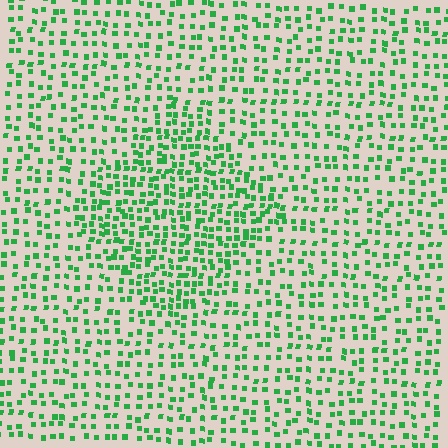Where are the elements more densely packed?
The elements are more densely packed inside the diamond boundary.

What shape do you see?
I see a diamond.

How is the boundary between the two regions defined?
The boundary is defined by a change in element density (approximately 1.8x ratio). All elements are the same color, size, and shape.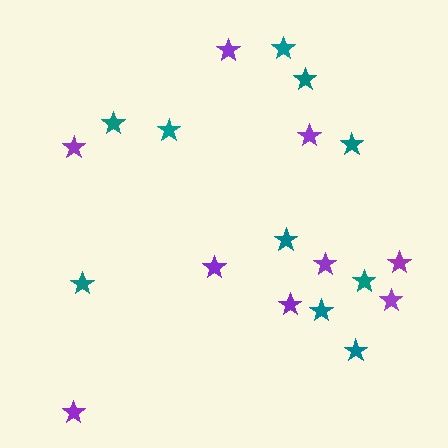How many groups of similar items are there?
There are 2 groups: one group of purple stars (9) and one group of teal stars (10).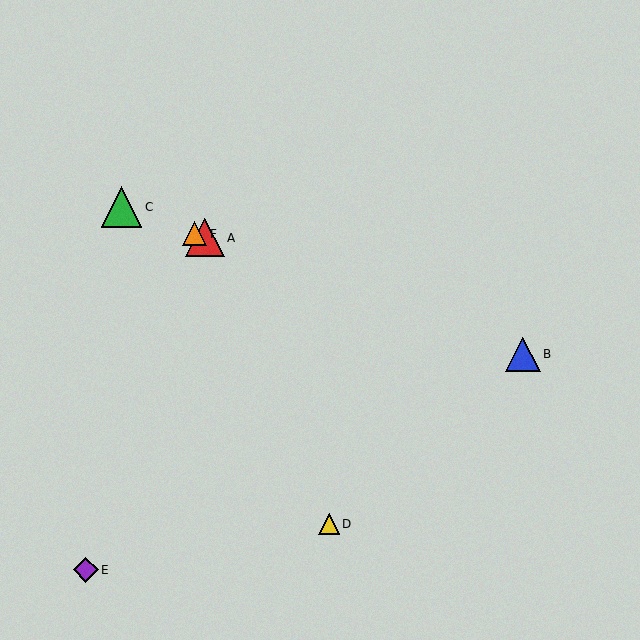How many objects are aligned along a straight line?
4 objects (A, B, C, F) are aligned along a straight line.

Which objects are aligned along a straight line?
Objects A, B, C, F are aligned along a straight line.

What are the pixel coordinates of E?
Object E is at (86, 570).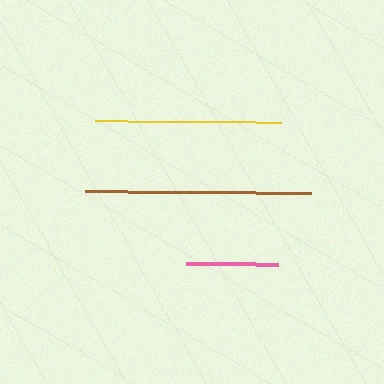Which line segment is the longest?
The brown line is the longest at approximately 226 pixels.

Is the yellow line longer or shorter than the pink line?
The yellow line is longer than the pink line.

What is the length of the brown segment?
The brown segment is approximately 226 pixels long.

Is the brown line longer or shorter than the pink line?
The brown line is longer than the pink line.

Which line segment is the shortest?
The pink line is the shortest at approximately 91 pixels.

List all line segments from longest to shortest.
From longest to shortest: brown, yellow, pink.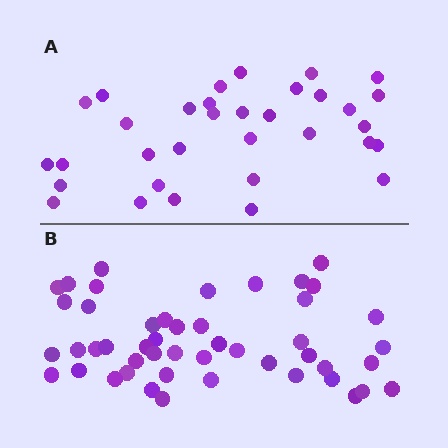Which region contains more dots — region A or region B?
Region B (the bottom region) has more dots.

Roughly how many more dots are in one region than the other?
Region B has approximately 15 more dots than region A.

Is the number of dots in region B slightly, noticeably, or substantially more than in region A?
Region B has substantially more. The ratio is roughly 1.5 to 1.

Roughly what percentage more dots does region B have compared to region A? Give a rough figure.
About 45% more.